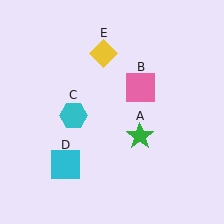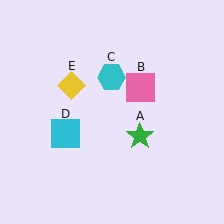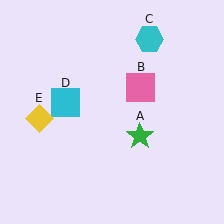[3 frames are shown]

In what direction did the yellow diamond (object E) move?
The yellow diamond (object E) moved down and to the left.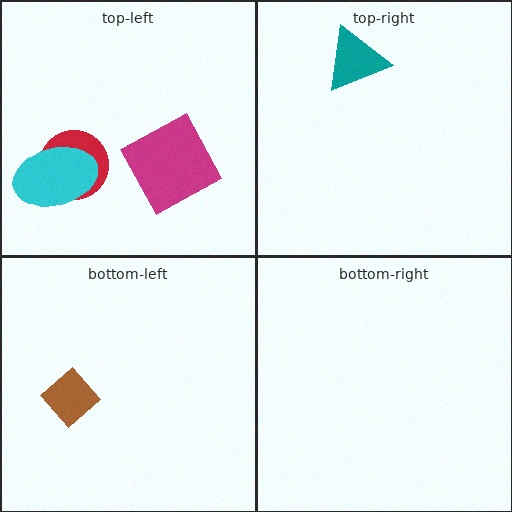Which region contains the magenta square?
The top-left region.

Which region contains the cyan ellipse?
The top-left region.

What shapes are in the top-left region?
The red circle, the magenta square, the cyan ellipse.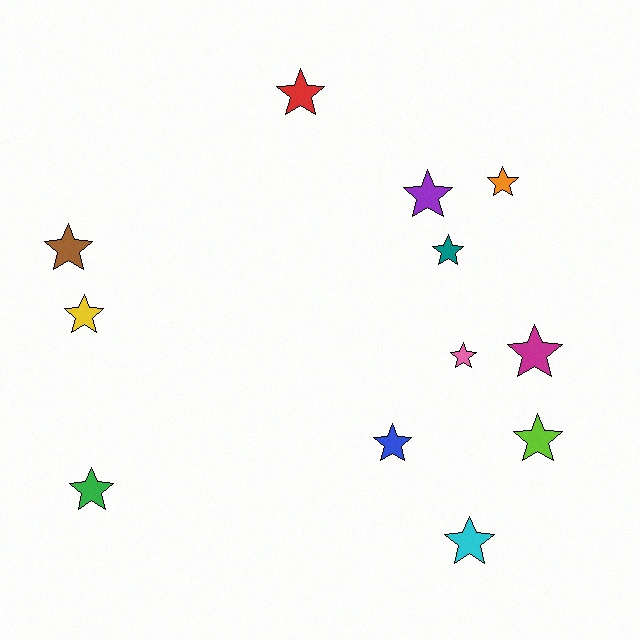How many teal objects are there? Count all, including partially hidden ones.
There is 1 teal object.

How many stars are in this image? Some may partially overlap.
There are 12 stars.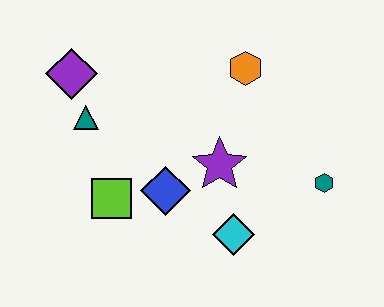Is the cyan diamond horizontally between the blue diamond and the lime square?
No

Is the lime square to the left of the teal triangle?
No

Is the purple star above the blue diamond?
Yes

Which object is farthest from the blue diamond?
The teal hexagon is farthest from the blue diamond.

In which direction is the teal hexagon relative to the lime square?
The teal hexagon is to the right of the lime square.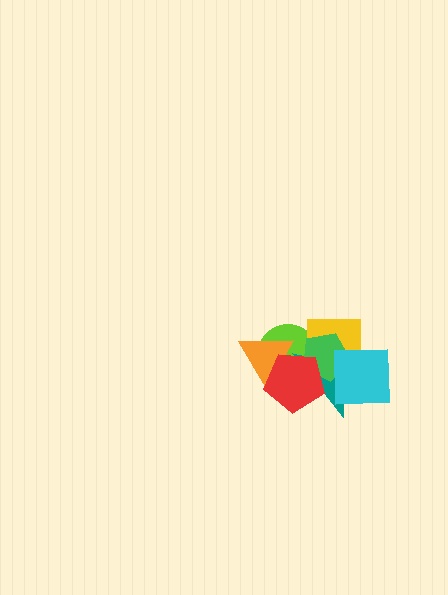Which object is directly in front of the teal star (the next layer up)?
The yellow square is directly in front of the teal star.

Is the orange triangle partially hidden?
Yes, it is partially covered by another shape.